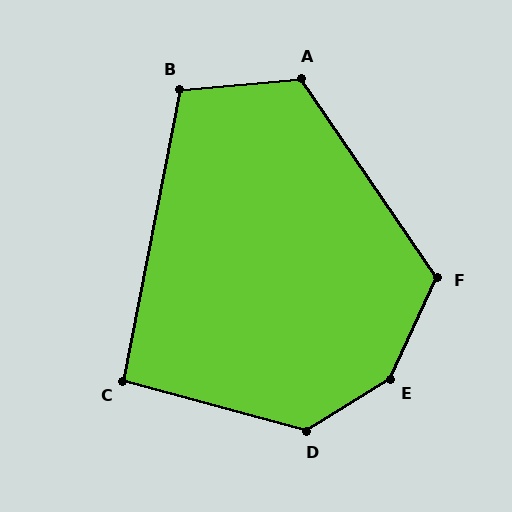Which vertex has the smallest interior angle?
C, at approximately 94 degrees.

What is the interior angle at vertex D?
Approximately 133 degrees (obtuse).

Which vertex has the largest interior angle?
E, at approximately 146 degrees.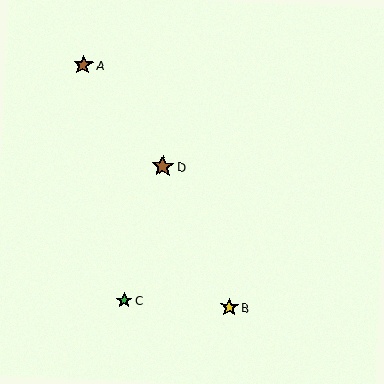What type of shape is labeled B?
Shape B is a yellow star.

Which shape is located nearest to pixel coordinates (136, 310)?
The green star (labeled C) at (124, 301) is nearest to that location.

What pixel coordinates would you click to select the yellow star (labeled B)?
Click at (229, 307) to select the yellow star B.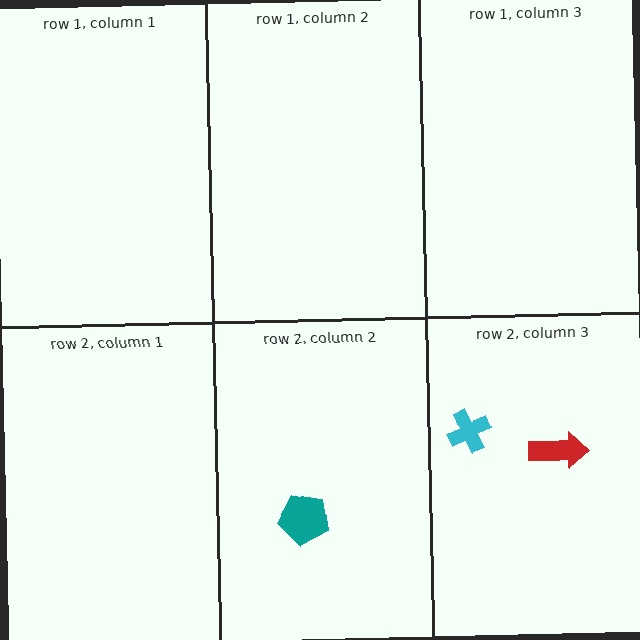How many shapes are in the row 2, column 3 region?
2.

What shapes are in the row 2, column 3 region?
The cyan cross, the red arrow.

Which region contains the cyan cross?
The row 2, column 3 region.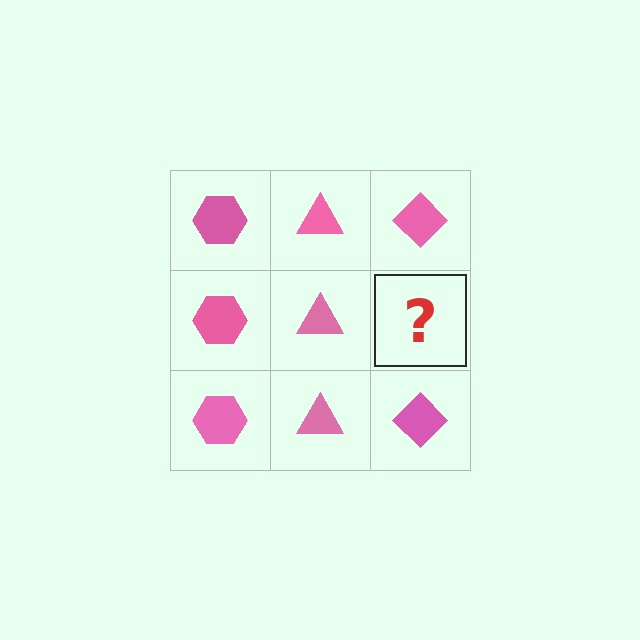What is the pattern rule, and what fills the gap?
The rule is that each column has a consistent shape. The gap should be filled with a pink diamond.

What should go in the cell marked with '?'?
The missing cell should contain a pink diamond.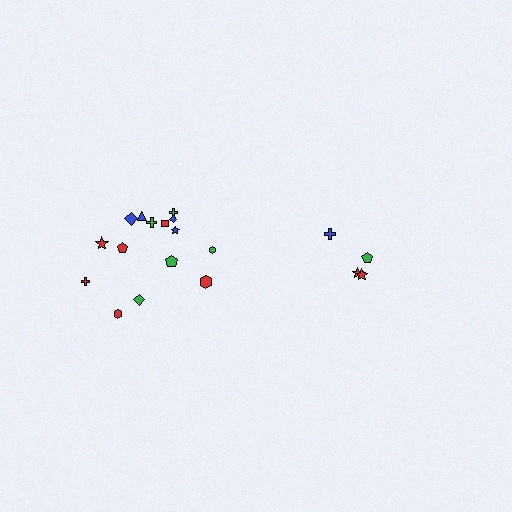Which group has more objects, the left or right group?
The left group.